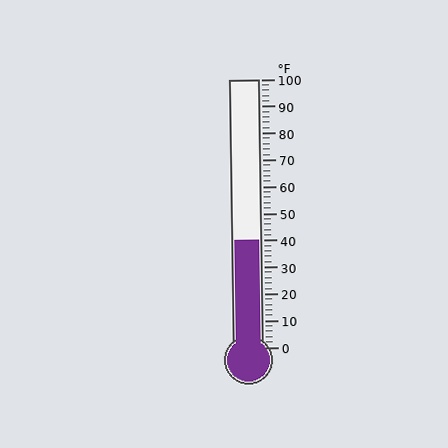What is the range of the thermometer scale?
The thermometer scale ranges from 0°F to 100°F.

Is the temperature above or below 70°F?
The temperature is below 70°F.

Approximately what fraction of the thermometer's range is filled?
The thermometer is filled to approximately 40% of its range.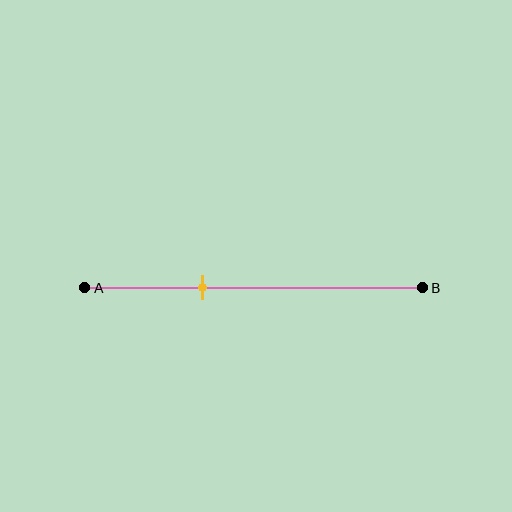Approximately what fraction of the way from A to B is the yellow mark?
The yellow mark is approximately 35% of the way from A to B.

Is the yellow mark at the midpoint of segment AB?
No, the mark is at about 35% from A, not at the 50% midpoint.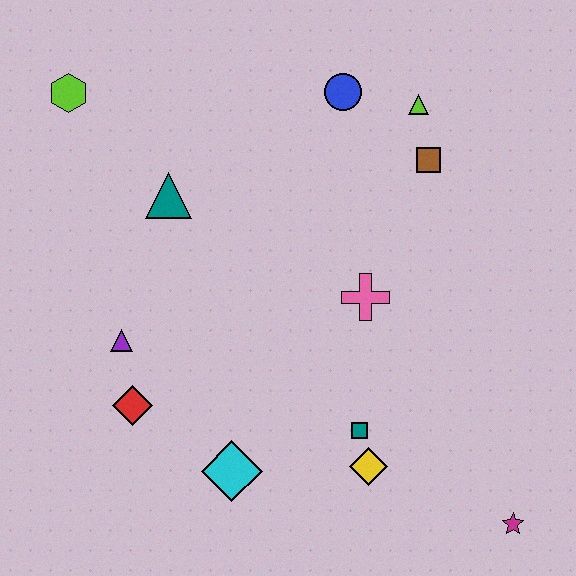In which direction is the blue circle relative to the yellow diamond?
The blue circle is above the yellow diamond.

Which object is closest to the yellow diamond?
The teal square is closest to the yellow diamond.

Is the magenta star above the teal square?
No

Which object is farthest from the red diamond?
The lime triangle is farthest from the red diamond.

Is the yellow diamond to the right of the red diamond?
Yes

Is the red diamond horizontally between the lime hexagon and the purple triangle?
No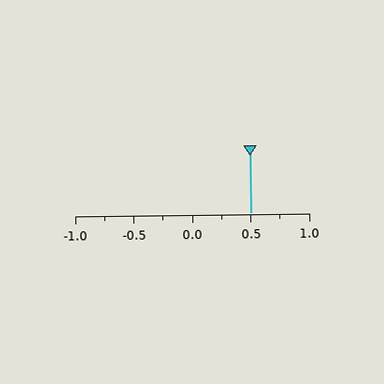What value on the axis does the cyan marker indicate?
The marker indicates approximately 0.5.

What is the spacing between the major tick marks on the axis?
The major ticks are spaced 0.5 apart.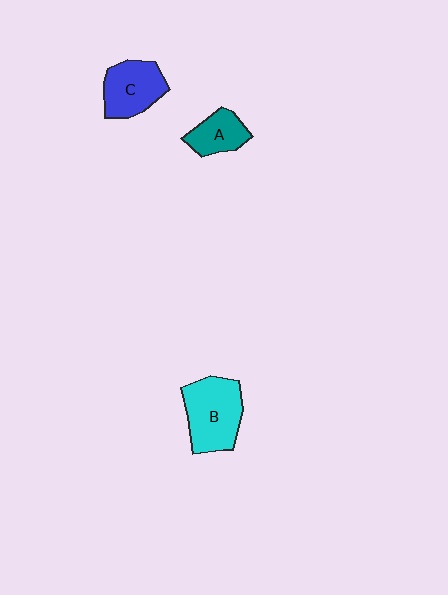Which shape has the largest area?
Shape B (cyan).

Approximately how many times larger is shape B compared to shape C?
Approximately 1.3 times.